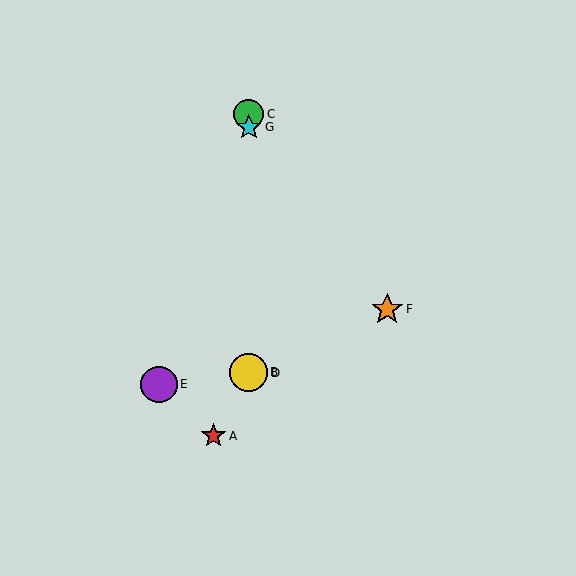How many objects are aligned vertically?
4 objects (B, C, D, G) are aligned vertically.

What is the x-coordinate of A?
Object A is at x≈214.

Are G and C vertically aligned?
Yes, both are at x≈249.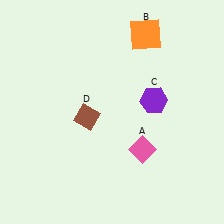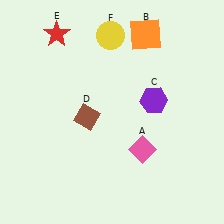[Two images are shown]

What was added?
A red star (E), a yellow circle (F) were added in Image 2.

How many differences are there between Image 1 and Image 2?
There are 2 differences between the two images.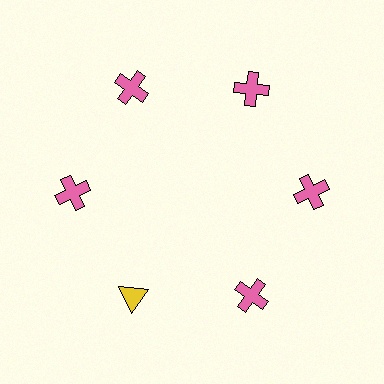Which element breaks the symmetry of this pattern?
The yellow triangle at roughly the 7 o'clock position breaks the symmetry. All other shapes are pink crosses.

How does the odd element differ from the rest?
It differs in both color (yellow instead of pink) and shape (triangle instead of cross).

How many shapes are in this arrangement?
There are 6 shapes arranged in a ring pattern.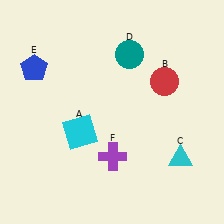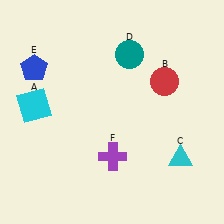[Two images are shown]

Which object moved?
The cyan square (A) moved left.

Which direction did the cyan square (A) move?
The cyan square (A) moved left.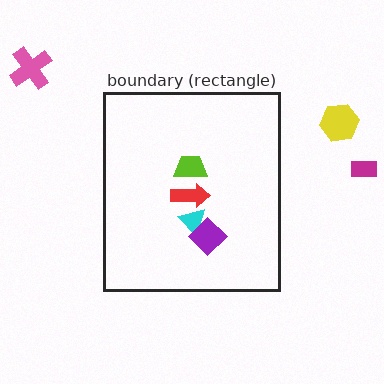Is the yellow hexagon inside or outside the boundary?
Outside.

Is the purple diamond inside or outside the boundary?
Inside.